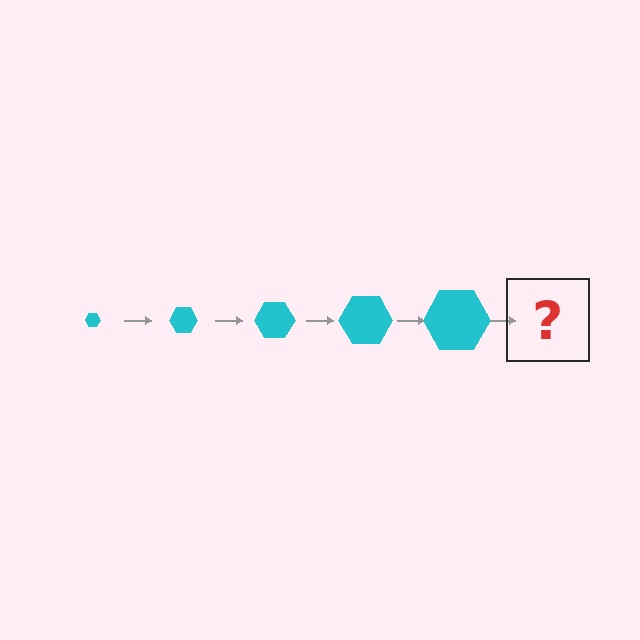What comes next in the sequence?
The next element should be a cyan hexagon, larger than the previous one.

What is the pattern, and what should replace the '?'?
The pattern is that the hexagon gets progressively larger each step. The '?' should be a cyan hexagon, larger than the previous one.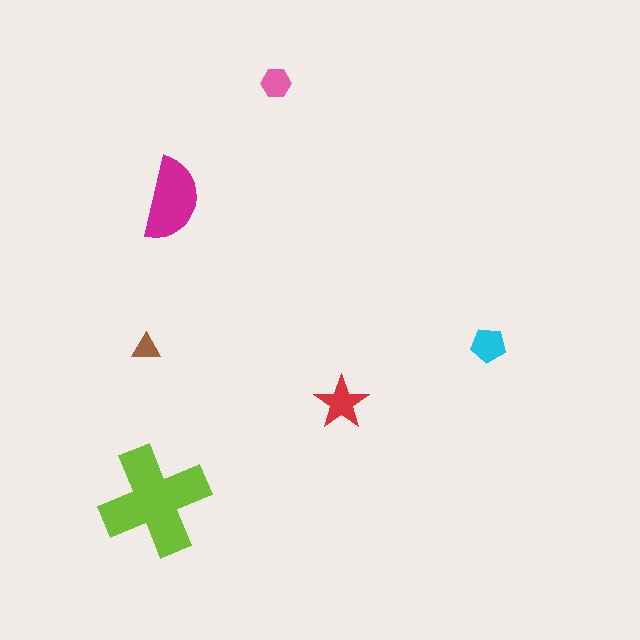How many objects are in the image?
There are 6 objects in the image.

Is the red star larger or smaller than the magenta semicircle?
Smaller.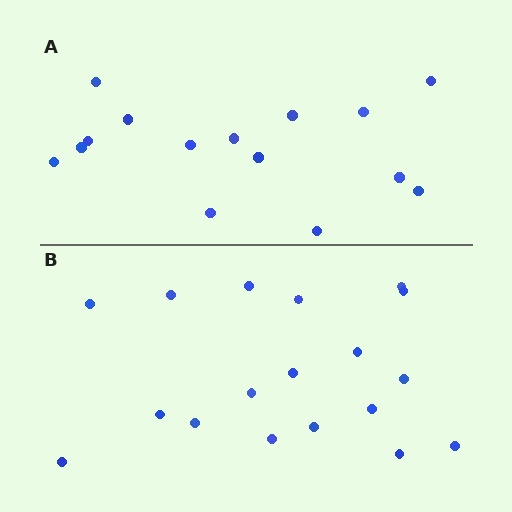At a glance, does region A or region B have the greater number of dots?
Region B (the bottom region) has more dots.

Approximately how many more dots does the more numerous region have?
Region B has just a few more — roughly 2 or 3 more dots than region A.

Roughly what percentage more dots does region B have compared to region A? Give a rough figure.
About 20% more.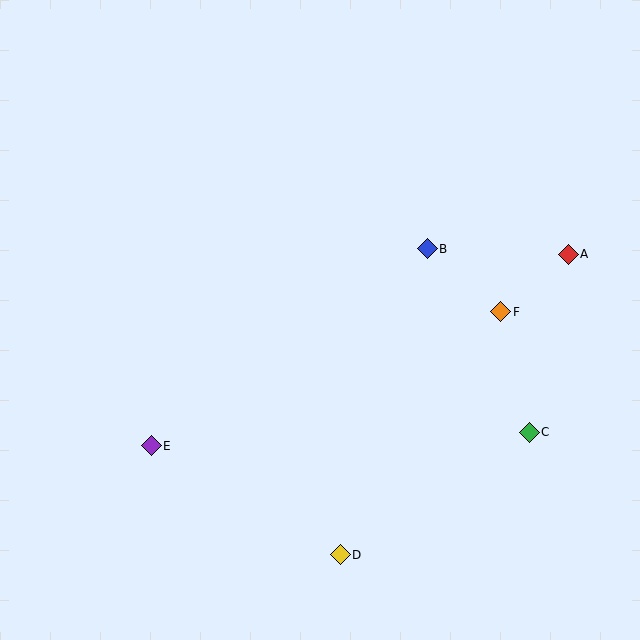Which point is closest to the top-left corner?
Point E is closest to the top-left corner.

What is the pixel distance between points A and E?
The distance between A and E is 459 pixels.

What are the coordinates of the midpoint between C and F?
The midpoint between C and F is at (515, 372).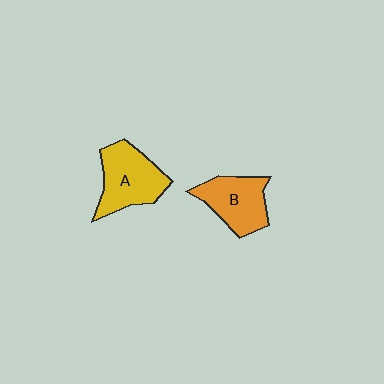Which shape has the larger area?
Shape A (yellow).